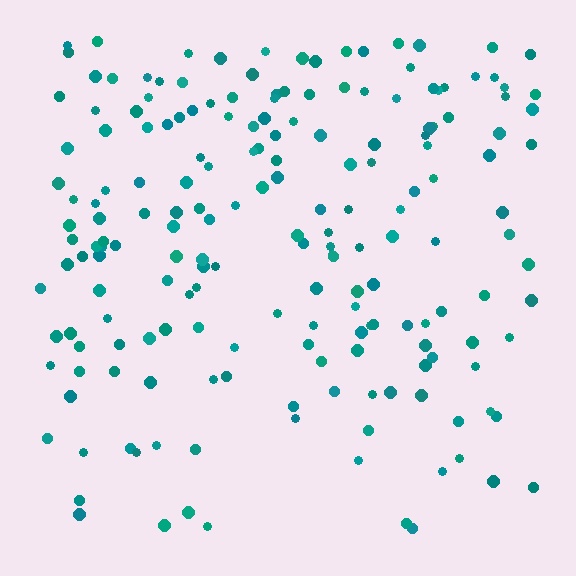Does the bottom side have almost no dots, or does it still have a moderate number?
Still a moderate number, just noticeably fewer than the top.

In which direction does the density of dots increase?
From bottom to top, with the top side densest.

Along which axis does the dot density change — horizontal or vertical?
Vertical.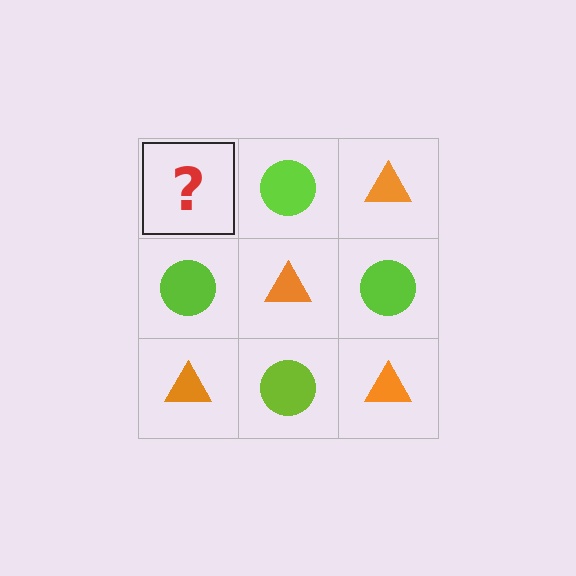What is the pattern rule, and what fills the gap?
The rule is that it alternates orange triangle and lime circle in a checkerboard pattern. The gap should be filled with an orange triangle.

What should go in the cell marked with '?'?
The missing cell should contain an orange triangle.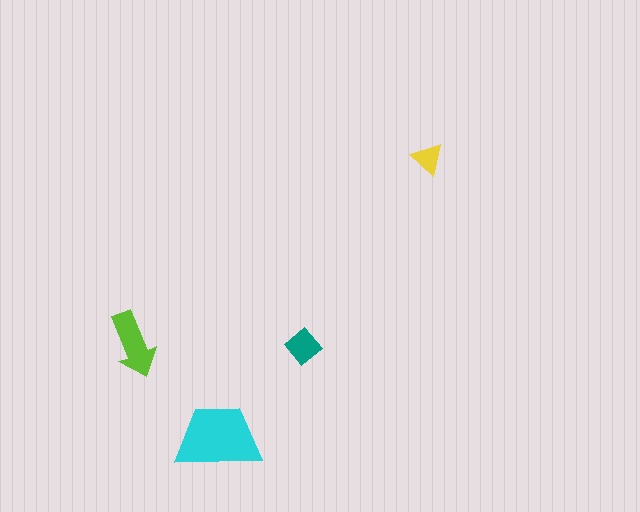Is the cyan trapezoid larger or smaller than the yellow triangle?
Larger.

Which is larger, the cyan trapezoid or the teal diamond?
The cyan trapezoid.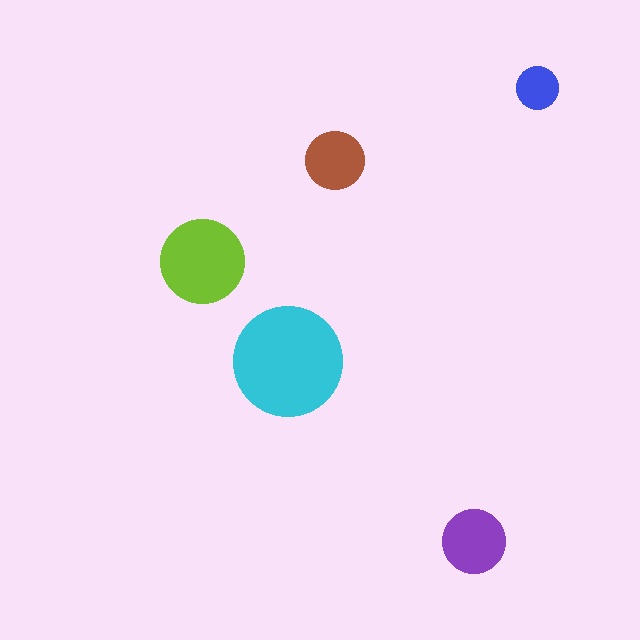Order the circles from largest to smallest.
the cyan one, the lime one, the purple one, the brown one, the blue one.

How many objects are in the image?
There are 5 objects in the image.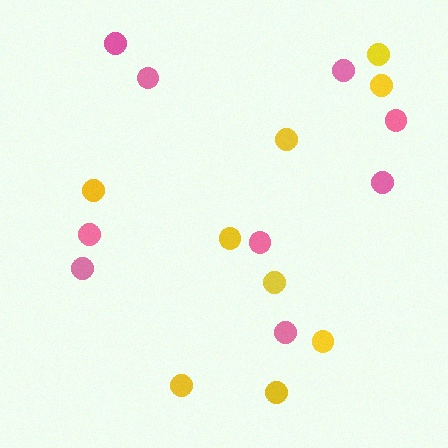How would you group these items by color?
There are 2 groups: one group of pink circles (9) and one group of yellow circles (9).